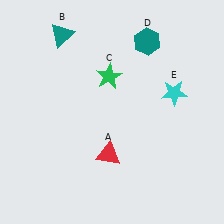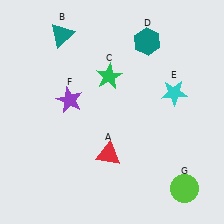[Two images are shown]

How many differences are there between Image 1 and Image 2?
There are 2 differences between the two images.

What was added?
A purple star (F), a lime circle (G) were added in Image 2.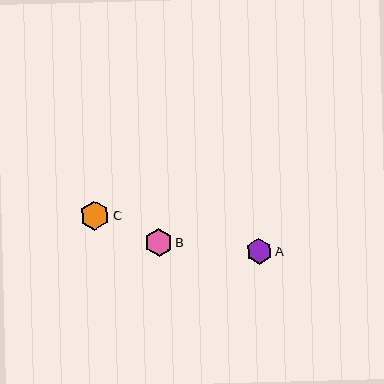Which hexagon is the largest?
Hexagon C is the largest with a size of approximately 30 pixels.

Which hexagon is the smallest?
Hexagon A is the smallest with a size of approximately 26 pixels.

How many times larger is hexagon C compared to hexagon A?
Hexagon C is approximately 1.2 times the size of hexagon A.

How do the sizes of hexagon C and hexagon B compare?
Hexagon C and hexagon B are approximately the same size.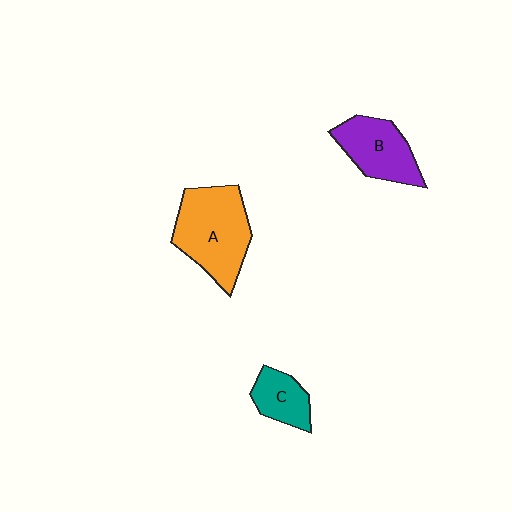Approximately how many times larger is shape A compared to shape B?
Approximately 1.4 times.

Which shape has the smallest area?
Shape C (teal).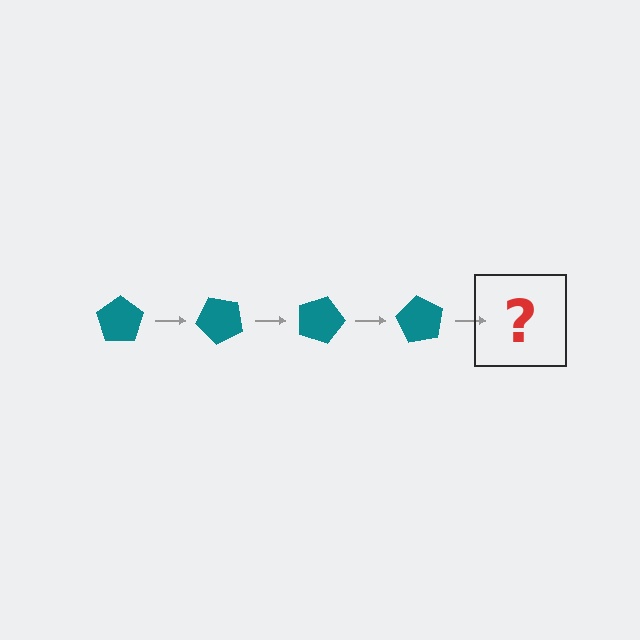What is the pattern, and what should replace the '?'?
The pattern is that the pentagon rotates 45 degrees each step. The '?' should be a teal pentagon rotated 180 degrees.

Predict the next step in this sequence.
The next step is a teal pentagon rotated 180 degrees.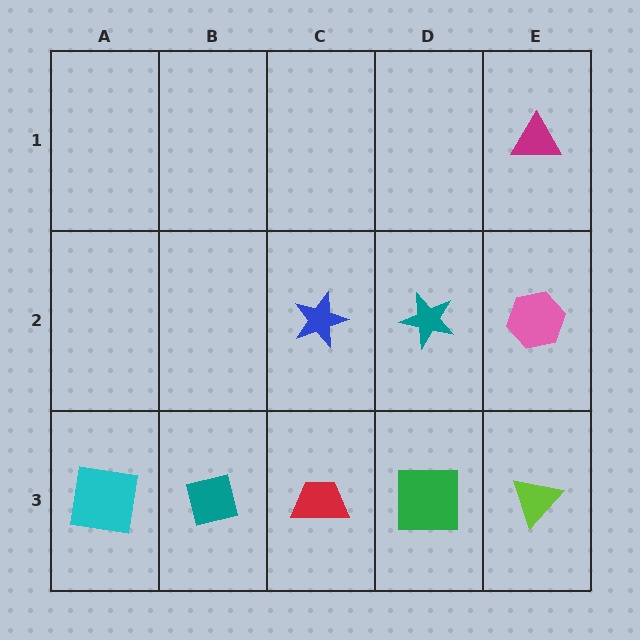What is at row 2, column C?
A blue star.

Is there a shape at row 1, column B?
No, that cell is empty.